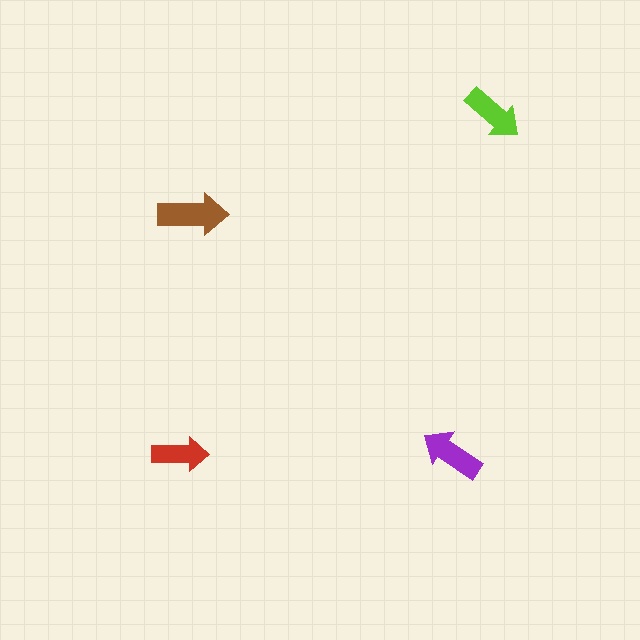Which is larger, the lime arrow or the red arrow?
The lime one.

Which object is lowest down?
The red arrow is bottommost.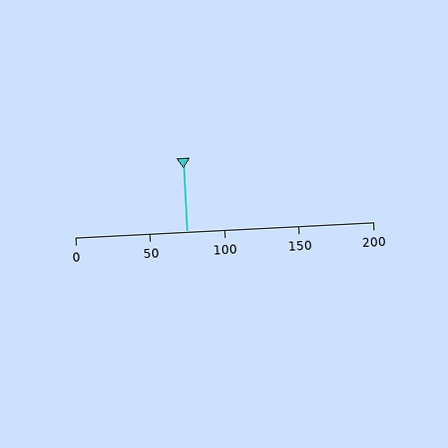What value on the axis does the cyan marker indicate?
The marker indicates approximately 75.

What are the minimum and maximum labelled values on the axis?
The axis runs from 0 to 200.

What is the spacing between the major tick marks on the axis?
The major ticks are spaced 50 apart.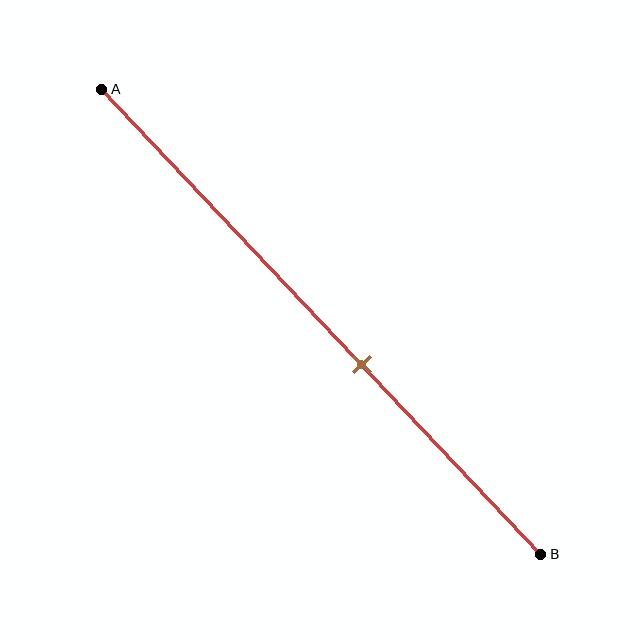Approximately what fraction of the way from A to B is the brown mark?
The brown mark is approximately 60% of the way from A to B.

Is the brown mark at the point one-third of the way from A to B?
No, the mark is at about 60% from A, not at the 33% one-third point.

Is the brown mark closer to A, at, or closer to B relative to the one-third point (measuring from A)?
The brown mark is closer to point B than the one-third point of segment AB.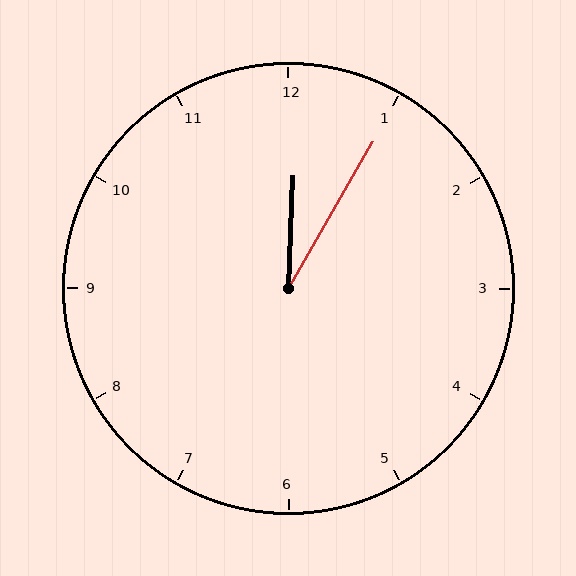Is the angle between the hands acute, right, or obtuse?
It is acute.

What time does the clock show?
12:05.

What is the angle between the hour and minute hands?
Approximately 28 degrees.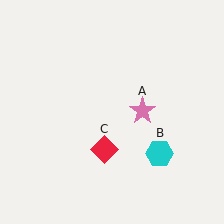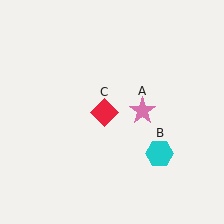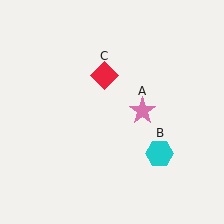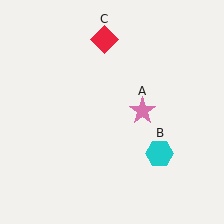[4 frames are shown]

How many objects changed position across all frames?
1 object changed position: red diamond (object C).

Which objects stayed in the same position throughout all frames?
Pink star (object A) and cyan hexagon (object B) remained stationary.